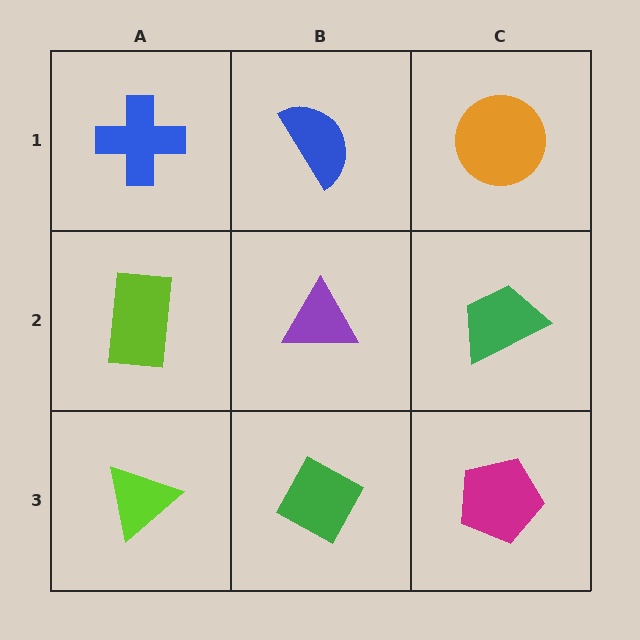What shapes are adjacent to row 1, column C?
A green trapezoid (row 2, column C), a blue semicircle (row 1, column B).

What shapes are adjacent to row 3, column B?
A purple triangle (row 2, column B), a lime triangle (row 3, column A), a magenta pentagon (row 3, column C).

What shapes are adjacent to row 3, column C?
A green trapezoid (row 2, column C), a green diamond (row 3, column B).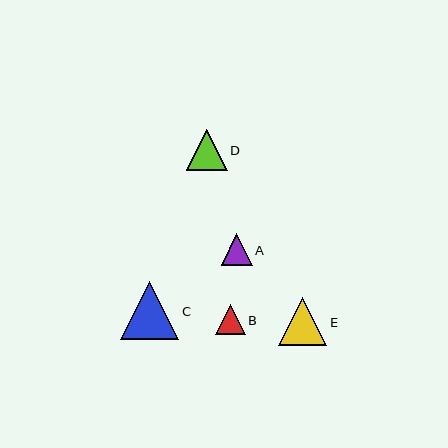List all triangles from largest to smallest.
From largest to smallest: C, E, D, A, B.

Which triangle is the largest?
Triangle C is the largest with a size of approximately 59 pixels.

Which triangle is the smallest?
Triangle B is the smallest with a size of approximately 30 pixels.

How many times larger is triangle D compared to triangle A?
Triangle D is approximately 1.3 times the size of triangle A.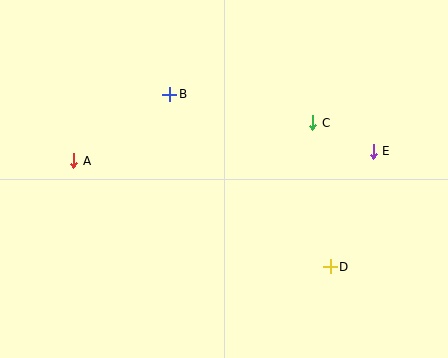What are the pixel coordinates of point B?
Point B is at (170, 94).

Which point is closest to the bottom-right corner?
Point D is closest to the bottom-right corner.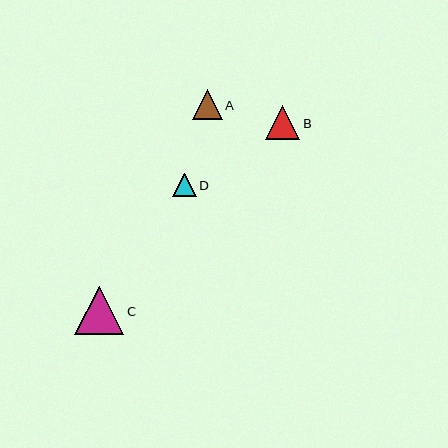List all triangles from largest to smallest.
From largest to smallest: C, B, A, D.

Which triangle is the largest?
Triangle C is the largest with a size of approximately 49 pixels.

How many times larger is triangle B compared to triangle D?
Triangle B is approximately 1.5 times the size of triangle D.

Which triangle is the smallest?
Triangle D is the smallest with a size of approximately 23 pixels.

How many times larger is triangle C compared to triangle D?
Triangle C is approximately 2.1 times the size of triangle D.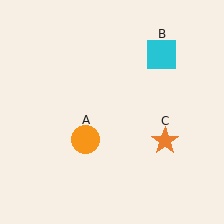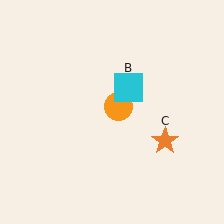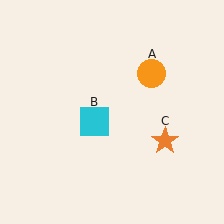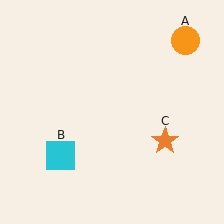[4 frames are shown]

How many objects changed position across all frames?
2 objects changed position: orange circle (object A), cyan square (object B).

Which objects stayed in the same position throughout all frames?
Orange star (object C) remained stationary.